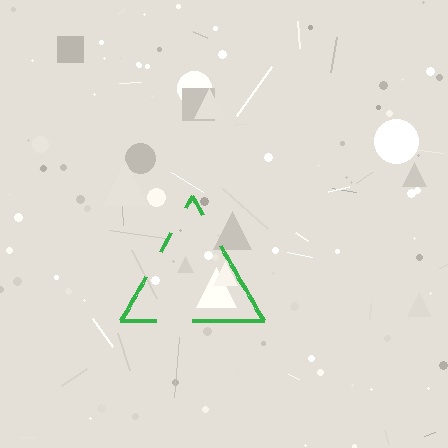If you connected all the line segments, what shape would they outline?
They would outline a triangle.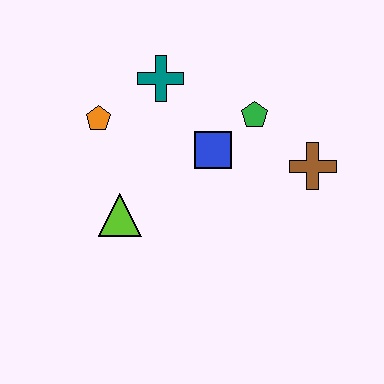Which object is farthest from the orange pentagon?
The brown cross is farthest from the orange pentagon.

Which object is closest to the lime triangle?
The orange pentagon is closest to the lime triangle.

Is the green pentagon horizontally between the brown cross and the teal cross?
Yes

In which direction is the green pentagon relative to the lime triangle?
The green pentagon is to the right of the lime triangle.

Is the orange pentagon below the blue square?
No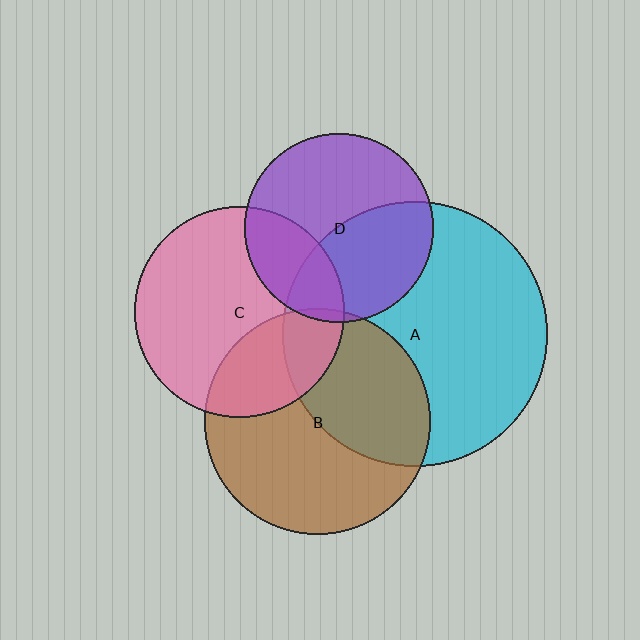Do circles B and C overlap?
Yes.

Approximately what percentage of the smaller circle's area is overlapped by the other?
Approximately 30%.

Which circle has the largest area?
Circle A (cyan).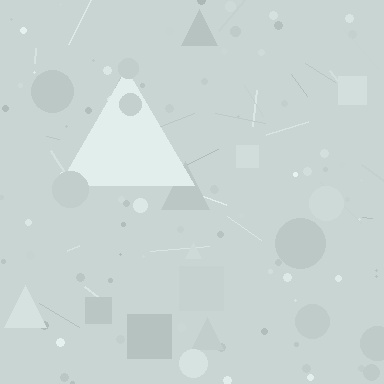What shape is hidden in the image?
A triangle is hidden in the image.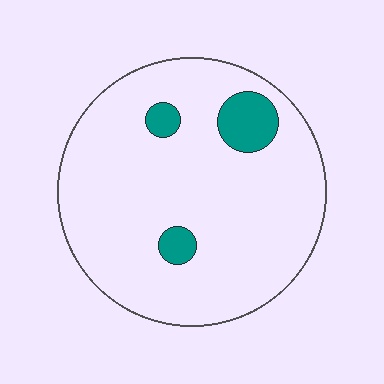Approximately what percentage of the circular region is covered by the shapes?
Approximately 10%.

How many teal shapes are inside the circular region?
3.